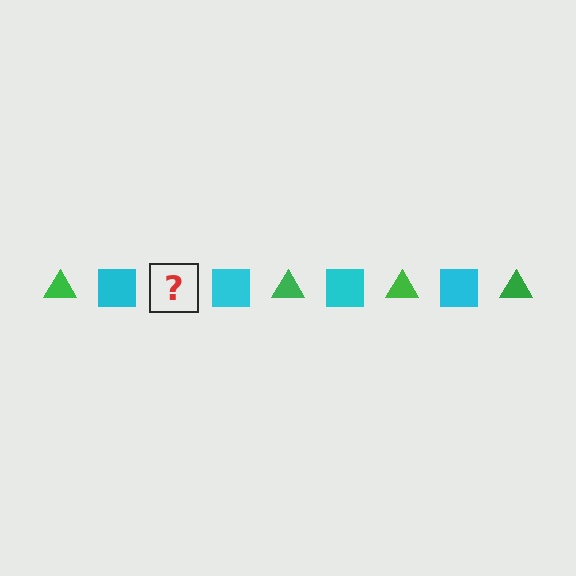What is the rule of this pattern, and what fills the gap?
The rule is that the pattern alternates between green triangle and cyan square. The gap should be filled with a green triangle.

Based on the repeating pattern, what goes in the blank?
The blank should be a green triangle.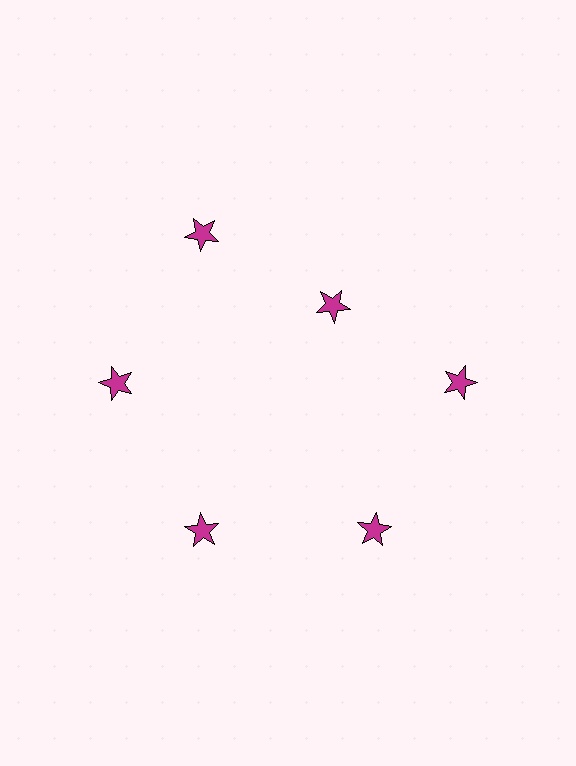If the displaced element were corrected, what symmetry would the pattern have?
It would have 6-fold rotational symmetry — the pattern would map onto itself every 60 degrees.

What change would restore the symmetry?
The symmetry would be restored by moving it outward, back onto the ring so that all 6 stars sit at equal angles and equal distance from the center.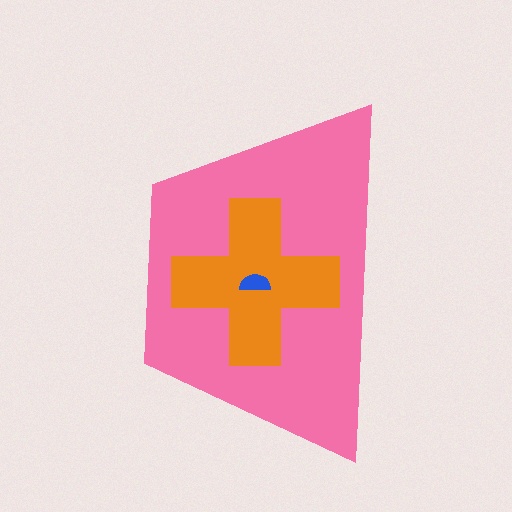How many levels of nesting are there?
3.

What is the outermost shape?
The pink trapezoid.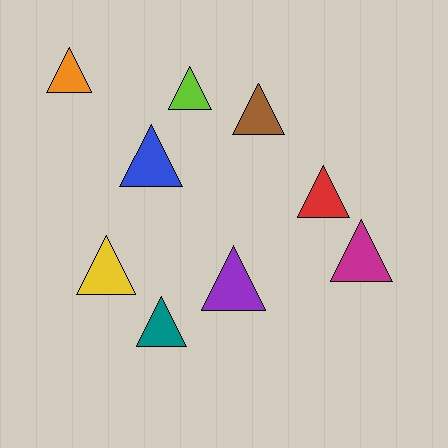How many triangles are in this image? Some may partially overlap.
There are 9 triangles.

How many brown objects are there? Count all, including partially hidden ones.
There is 1 brown object.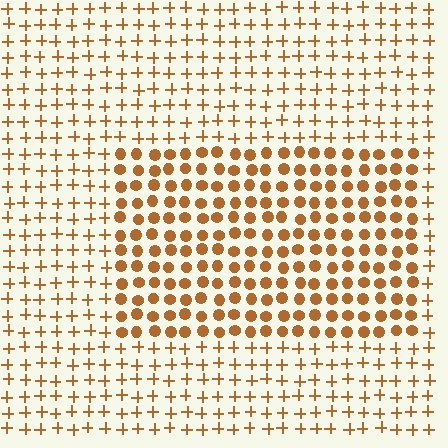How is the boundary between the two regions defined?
The boundary is defined by a change in element shape: circles inside vs. plus signs outside. All elements share the same color and spacing.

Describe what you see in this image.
The image is filled with small brown elements arranged in a uniform grid. A rectangle-shaped region contains circles, while the surrounding area contains plus signs. The boundary is defined purely by the change in element shape.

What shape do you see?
I see a rectangle.